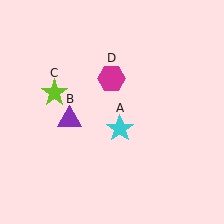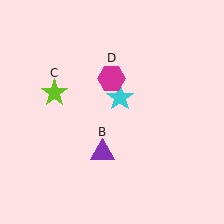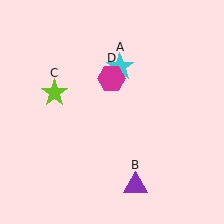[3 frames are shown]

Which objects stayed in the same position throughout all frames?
Lime star (object C) and magenta hexagon (object D) remained stationary.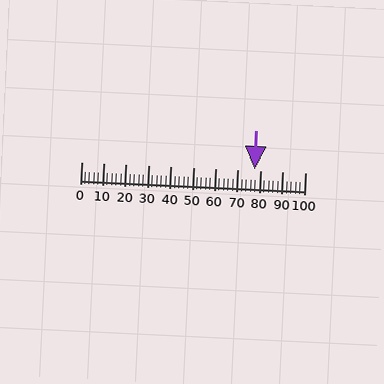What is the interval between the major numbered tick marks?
The major tick marks are spaced 10 units apart.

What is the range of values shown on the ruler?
The ruler shows values from 0 to 100.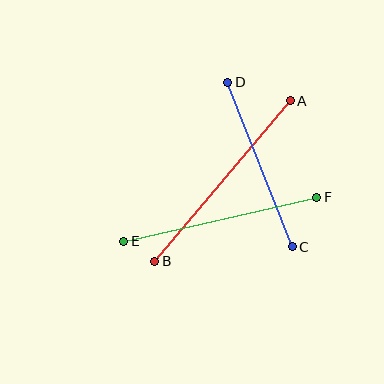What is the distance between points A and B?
The distance is approximately 210 pixels.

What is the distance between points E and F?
The distance is approximately 198 pixels.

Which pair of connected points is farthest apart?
Points A and B are farthest apart.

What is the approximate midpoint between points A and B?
The midpoint is at approximately (222, 181) pixels.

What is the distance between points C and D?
The distance is approximately 177 pixels.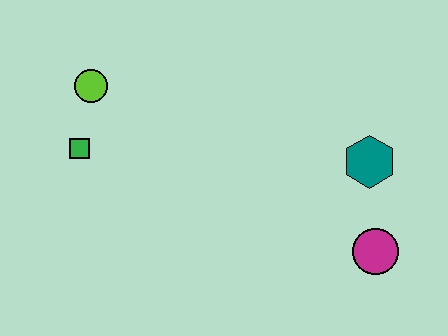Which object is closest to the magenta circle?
The teal hexagon is closest to the magenta circle.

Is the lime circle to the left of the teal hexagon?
Yes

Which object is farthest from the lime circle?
The magenta circle is farthest from the lime circle.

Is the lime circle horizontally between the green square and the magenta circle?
Yes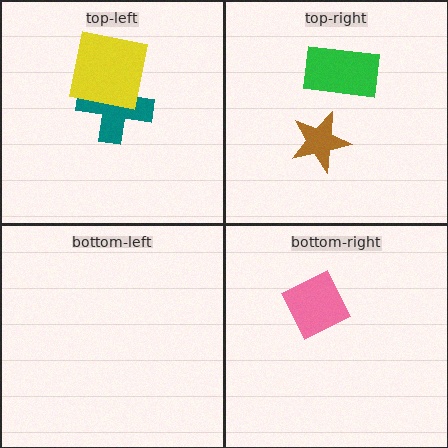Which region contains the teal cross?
The top-left region.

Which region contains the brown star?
The top-right region.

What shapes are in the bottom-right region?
The pink diamond.